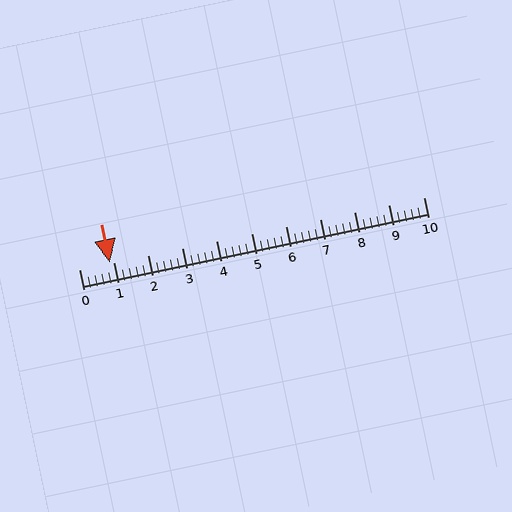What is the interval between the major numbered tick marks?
The major tick marks are spaced 1 units apart.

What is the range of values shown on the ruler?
The ruler shows values from 0 to 10.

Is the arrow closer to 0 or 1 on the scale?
The arrow is closer to 1.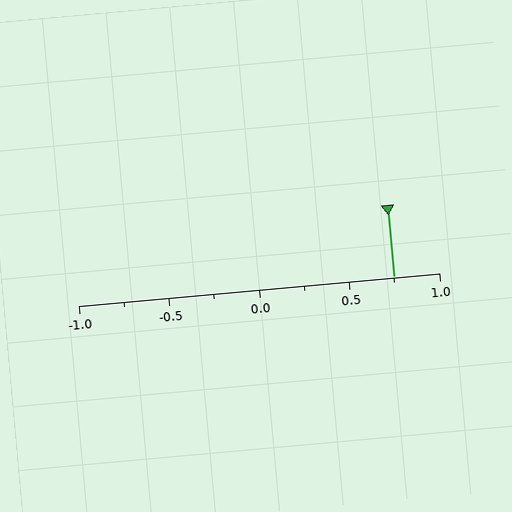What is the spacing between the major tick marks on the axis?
The major ticks are spaced 0.5 apart.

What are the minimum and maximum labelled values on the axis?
The axis runs from -1.0 to 1.0.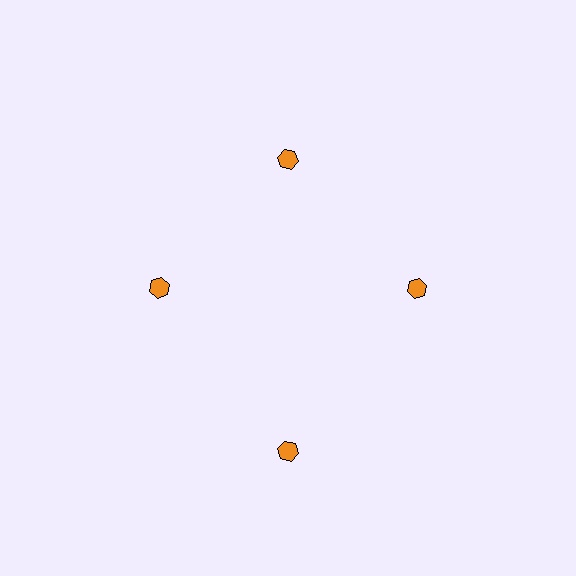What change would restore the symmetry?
The symmetry would be restored by moving it inward, back onto the ring so that all 4 hexagons sit at equal angles and equal distance from the center.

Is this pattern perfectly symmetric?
No. The 4 orange hexagons are arranged in a ring, but one element near the 6 o'clock position is pushed outward from the center, breaking the 4-fold rotational symmetry.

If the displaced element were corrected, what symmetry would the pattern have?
It would have 4-fold rotational symmetry — the pattern would map onto itself every 90 degrees.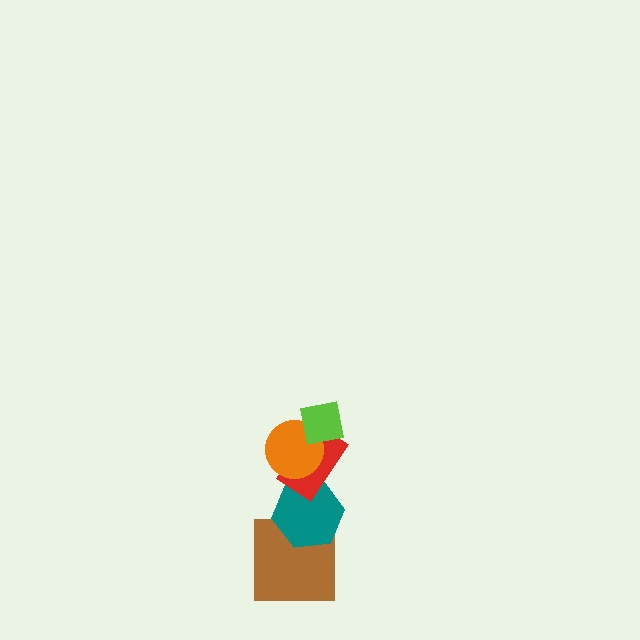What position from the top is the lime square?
The lime square is 1st from the top.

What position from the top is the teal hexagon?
The teal hexagon is 4th from the top.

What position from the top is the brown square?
The brown square is 5th from the top.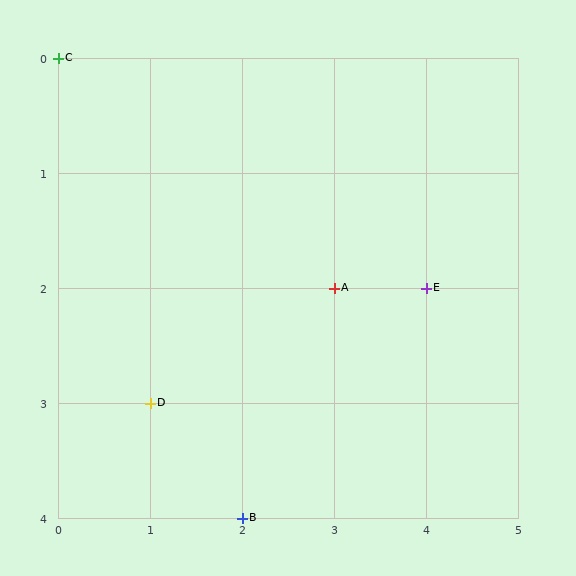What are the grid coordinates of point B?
Point B is at grid coordinates (2, 4).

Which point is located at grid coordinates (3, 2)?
Point A is at (3, 2).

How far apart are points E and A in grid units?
Points E and A are 1 column apart.